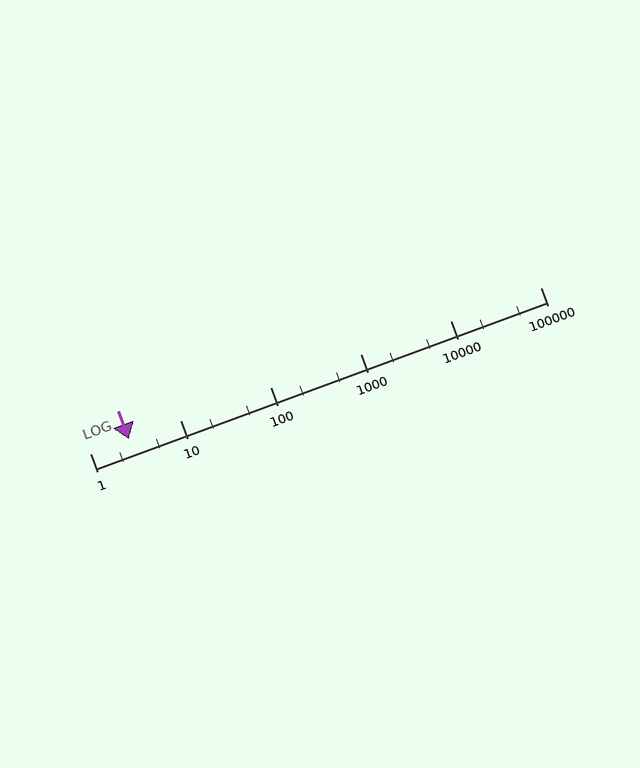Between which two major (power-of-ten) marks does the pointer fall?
The pointer is between 1 and 10.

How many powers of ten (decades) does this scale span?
The scale spans 5 decades, from 1 to 100000.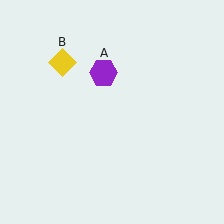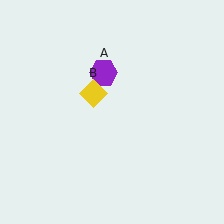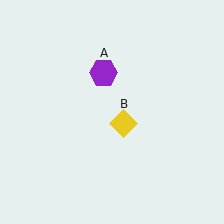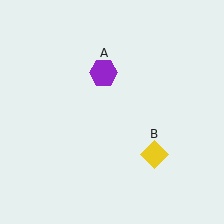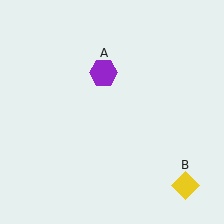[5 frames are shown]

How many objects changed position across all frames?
1 object changed position: yellow diamond (object B).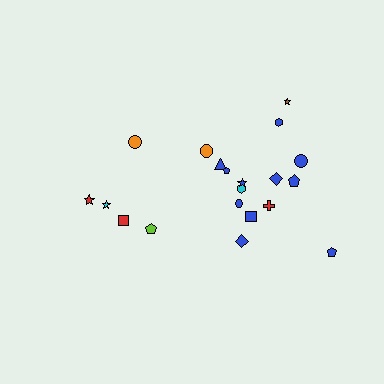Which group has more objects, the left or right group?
The right group.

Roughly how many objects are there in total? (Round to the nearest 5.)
Roughly 20 objects in total.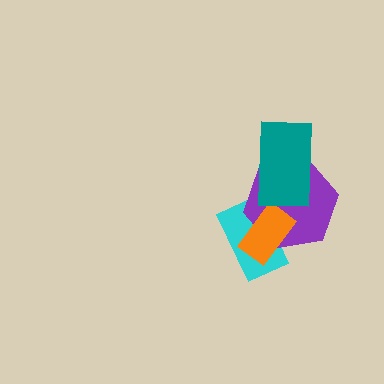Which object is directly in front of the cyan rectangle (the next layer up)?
The purple hexagon is directly in front of the cyan rectangle.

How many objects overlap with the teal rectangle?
1 object overlaps with the teal rectangle.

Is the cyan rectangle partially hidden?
Yes, it is partially covered by another shape.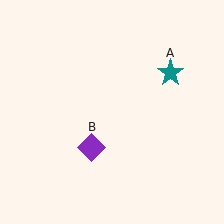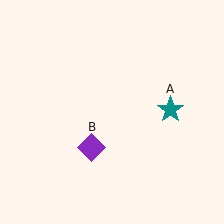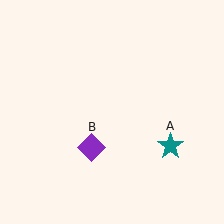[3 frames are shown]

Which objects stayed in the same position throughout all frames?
Purple diamond (object B) remained stationary.